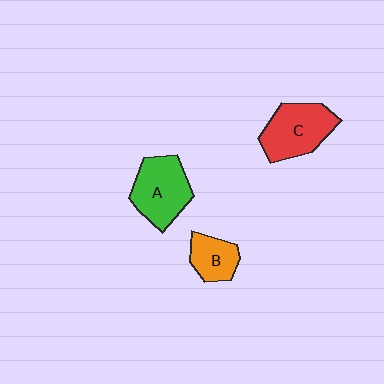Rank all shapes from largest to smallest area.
From largest to smallest: C (red), A (green), B (orange).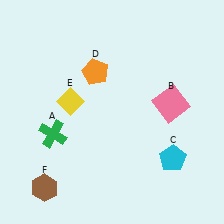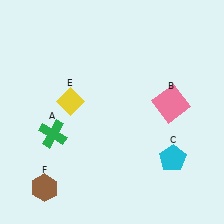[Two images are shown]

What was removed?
The orange pentagon (D) was removed in Image 2.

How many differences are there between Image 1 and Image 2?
There is 1 difference between the two images.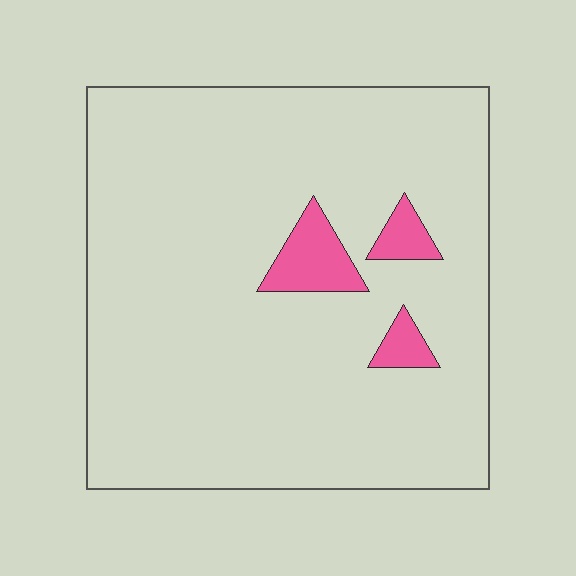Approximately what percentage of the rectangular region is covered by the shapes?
Approximately 5%.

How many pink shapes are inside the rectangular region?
3.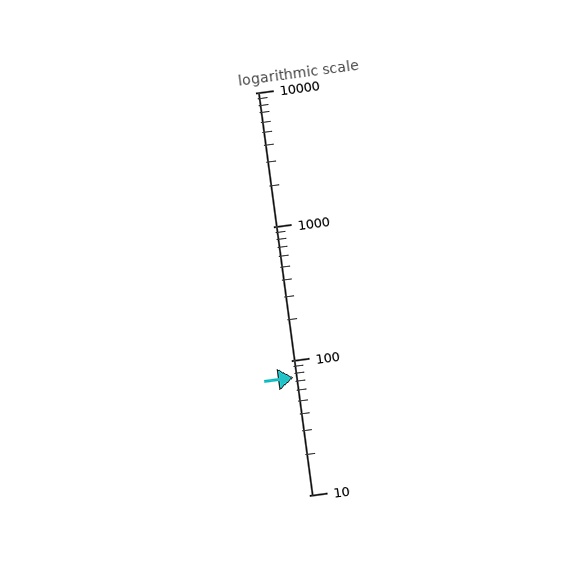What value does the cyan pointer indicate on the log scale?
The pointer indicates approximately 75.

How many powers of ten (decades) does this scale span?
The scale spans 3 decades, from 10 to 10000.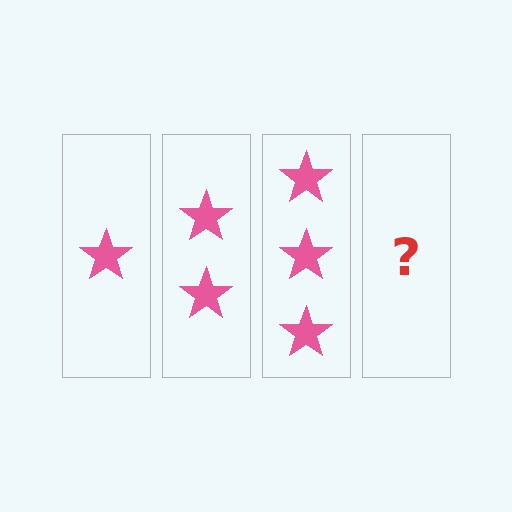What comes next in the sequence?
The next element should be 4 stars.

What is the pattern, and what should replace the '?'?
The pattern is that each step adds one more star. The '?' should be 4 stars.